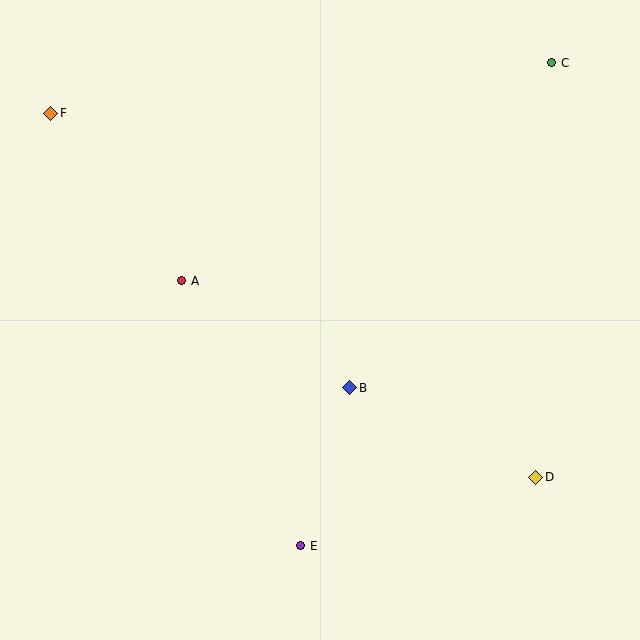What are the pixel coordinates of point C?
Point C is at (552, 63).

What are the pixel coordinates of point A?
Point A is at (182, 281).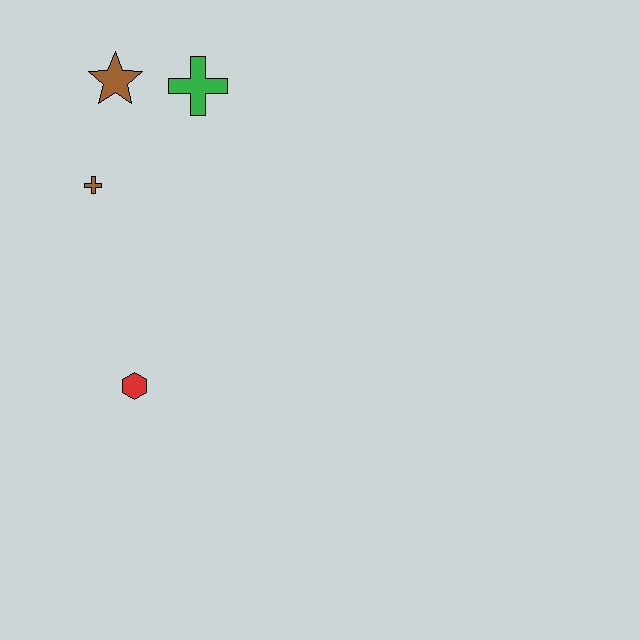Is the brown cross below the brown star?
Yes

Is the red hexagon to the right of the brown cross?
Yes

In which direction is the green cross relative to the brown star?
The green cross is to the right of the brown star.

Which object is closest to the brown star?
The green cross is closest to the brown star.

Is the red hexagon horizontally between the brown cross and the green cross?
Yes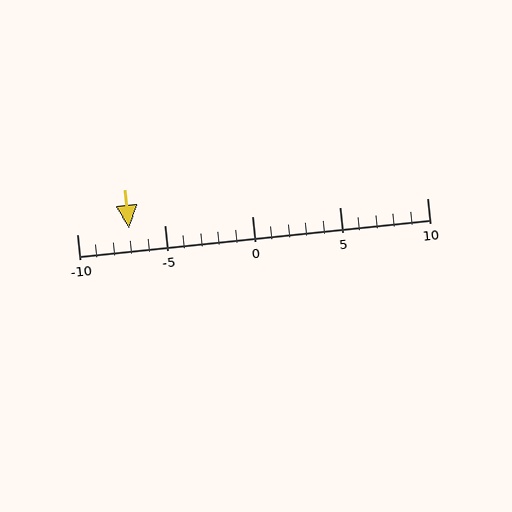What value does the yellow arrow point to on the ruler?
The yellow arrow points to approximately -7.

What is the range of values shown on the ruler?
The ruler shows values from -10 to 10.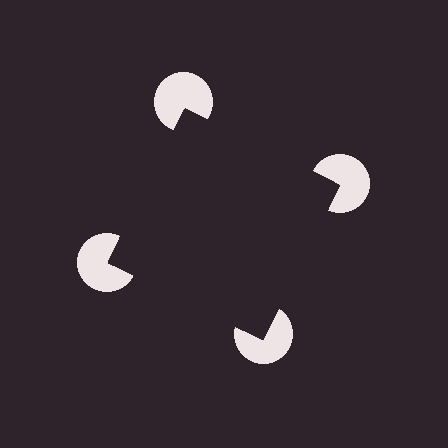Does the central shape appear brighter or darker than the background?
It typically appears slightly darker than the background, even though no actual brightness change is drawn.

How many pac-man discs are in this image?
There are 4 — one at each vertex of the illusory square.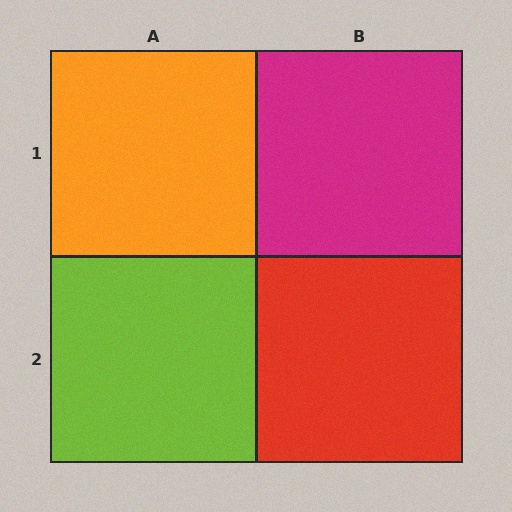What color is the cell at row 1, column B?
Magenta.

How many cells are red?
1 cell is red.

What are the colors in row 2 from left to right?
Lime, red.